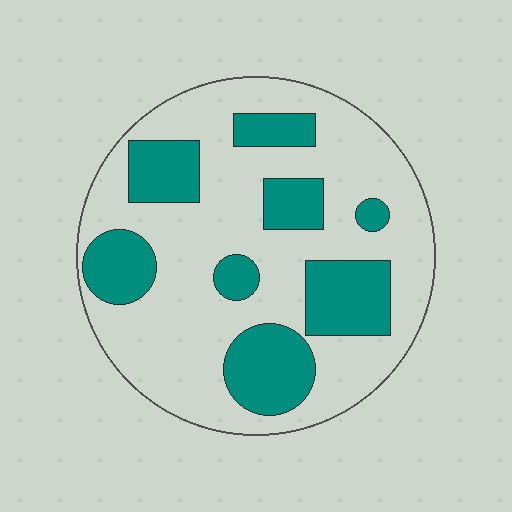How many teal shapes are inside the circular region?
8.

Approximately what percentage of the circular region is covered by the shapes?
Approximately 30%.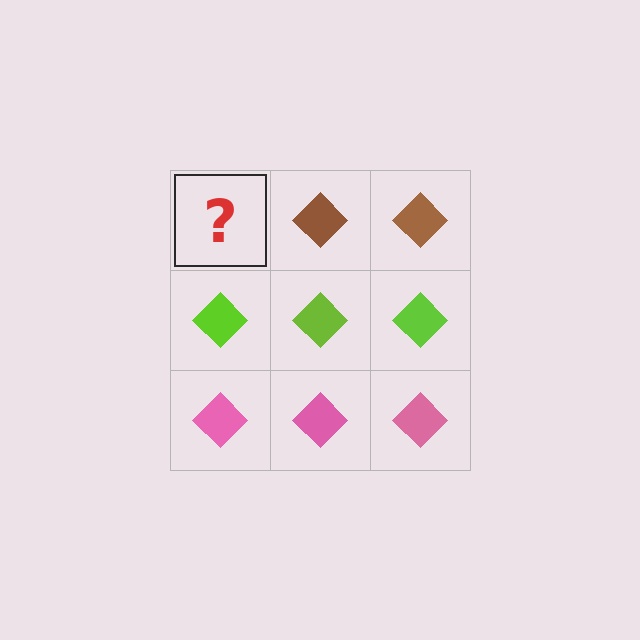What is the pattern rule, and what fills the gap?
The rule is that each row has a consistent color. The gap should be filled with a brown diamond.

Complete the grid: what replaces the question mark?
The question mark should be replaced with a brown diamond.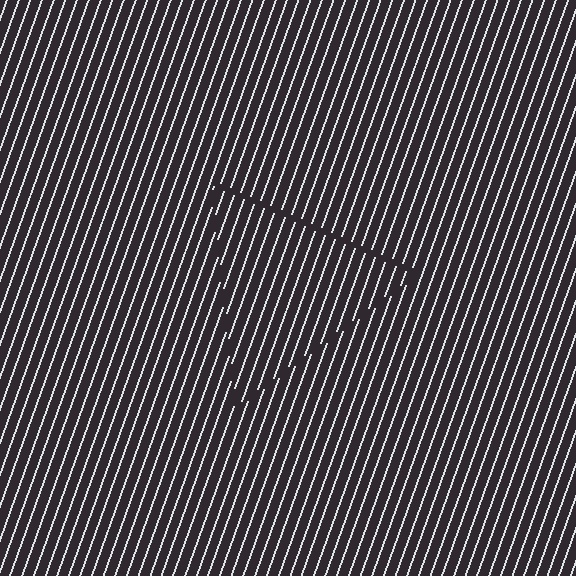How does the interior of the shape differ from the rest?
The interior of the shape contains the same grating, shifted by half a period — the contour is defined by the phase discontinuity where line-ends from the inner and outer gratings abut.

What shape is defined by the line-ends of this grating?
An illusory triangle. The interior of the shape contains the same grating, shifted by half a period — the contour is defined by the phase discontinuity where line-ends from the inner and outer gratings abut.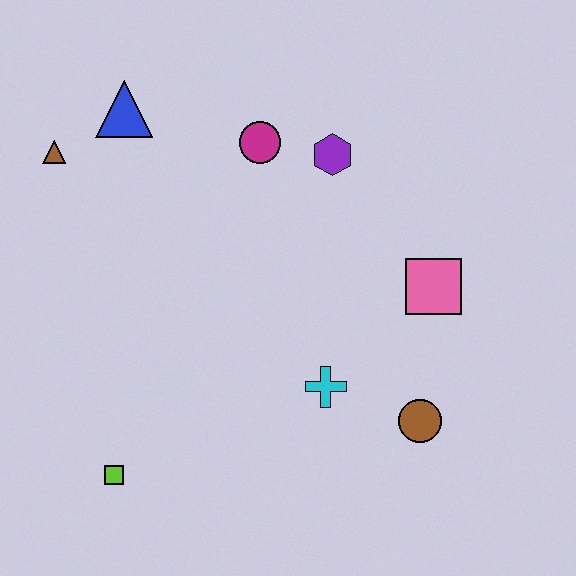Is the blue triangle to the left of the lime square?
No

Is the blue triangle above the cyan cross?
Yes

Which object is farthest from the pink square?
The brown triangle is farthest from the pink square.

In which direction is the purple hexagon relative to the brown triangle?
The purple hexagon is to the right of the brown triangle.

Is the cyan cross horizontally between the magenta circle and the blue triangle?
No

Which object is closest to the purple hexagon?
The magenta circle is closest to the purple hexagon.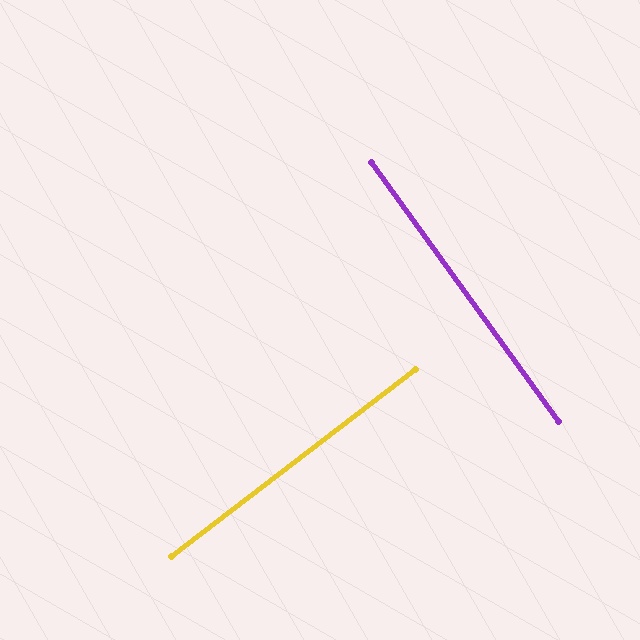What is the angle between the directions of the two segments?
Approximately 88 degrees.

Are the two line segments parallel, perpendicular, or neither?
Perpendicular — they meet at approximately 88°.